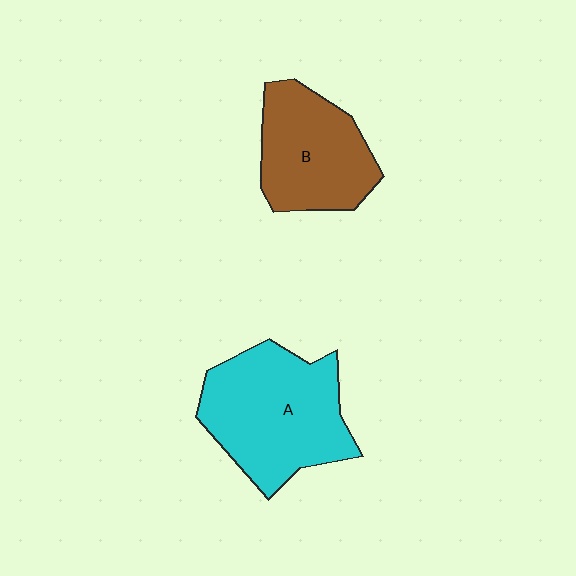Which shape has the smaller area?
Shape B (brown).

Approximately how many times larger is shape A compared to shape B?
Approximately 1.3 times.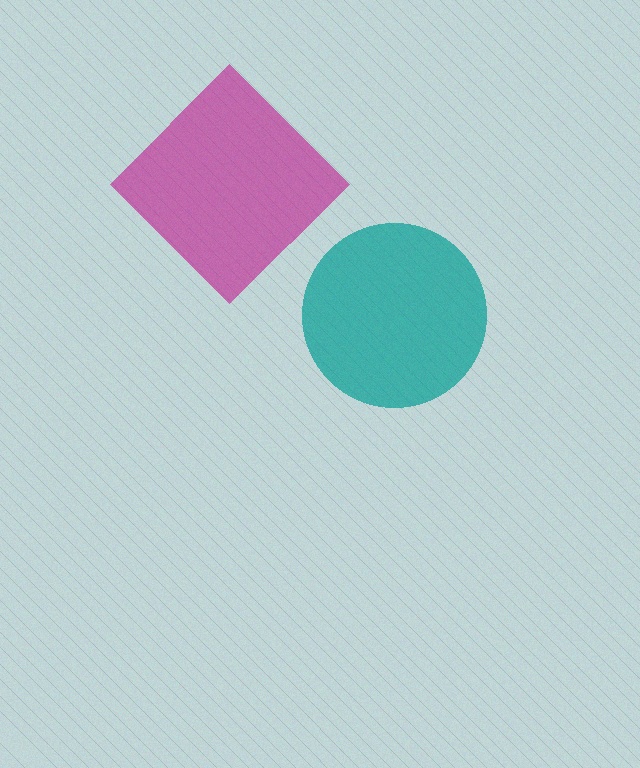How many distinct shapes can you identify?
There are 2 distinct shapes: a magenta diamond, a teal circle.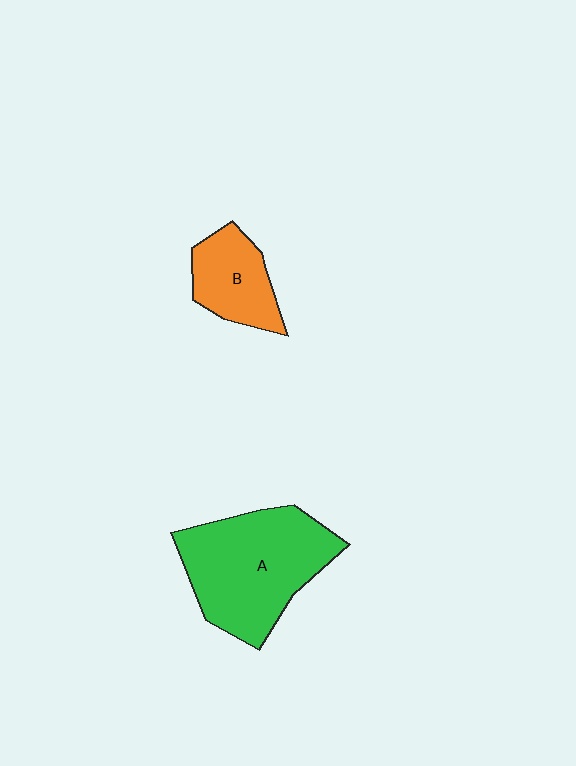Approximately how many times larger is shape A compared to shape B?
Approximately 2.2 times.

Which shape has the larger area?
Shape A (green).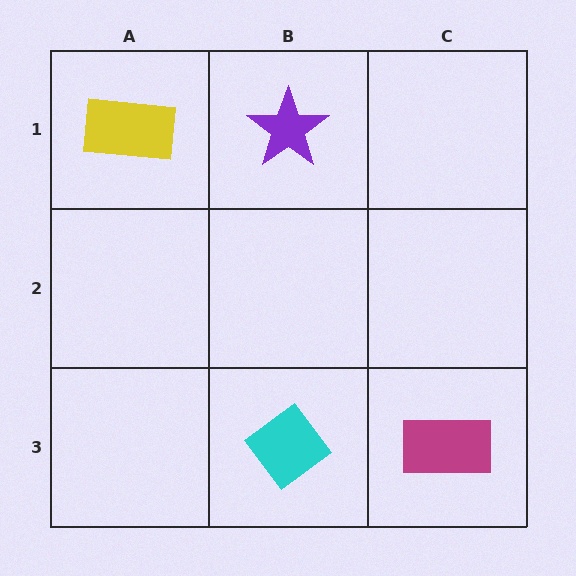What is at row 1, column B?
A purple star.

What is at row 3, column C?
A magenta rectangle.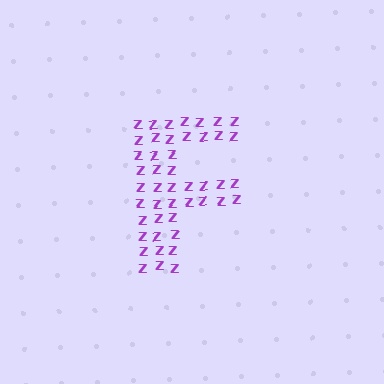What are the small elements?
The small elements are letter Z's.